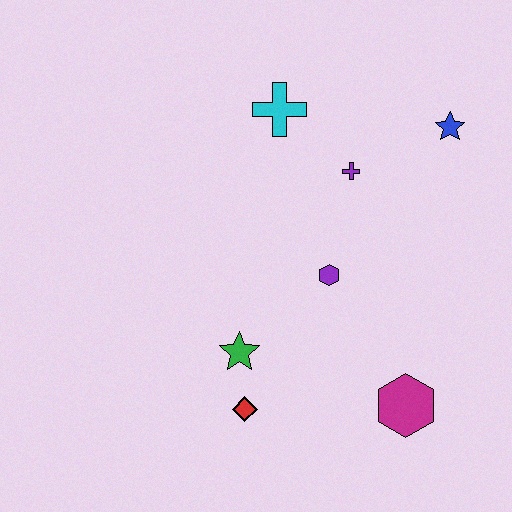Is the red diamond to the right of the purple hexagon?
No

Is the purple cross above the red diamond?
Yes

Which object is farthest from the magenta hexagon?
The cyan cross is farthest from the magenta hexagon.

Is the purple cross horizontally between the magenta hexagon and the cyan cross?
Yes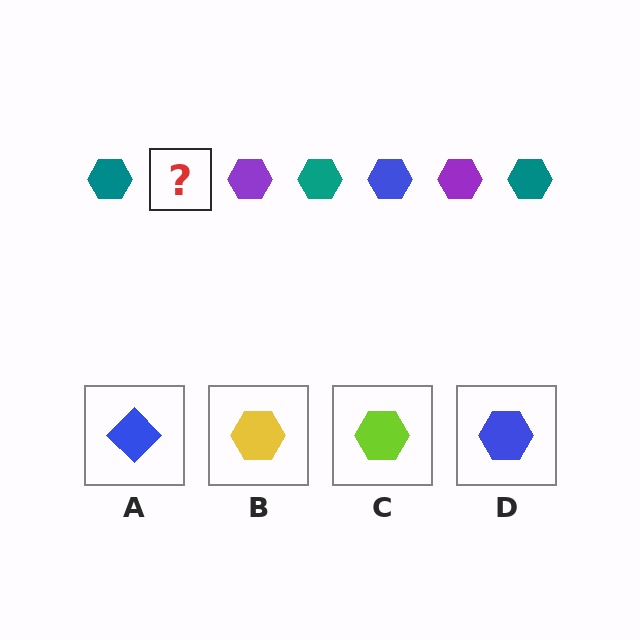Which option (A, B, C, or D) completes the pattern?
D.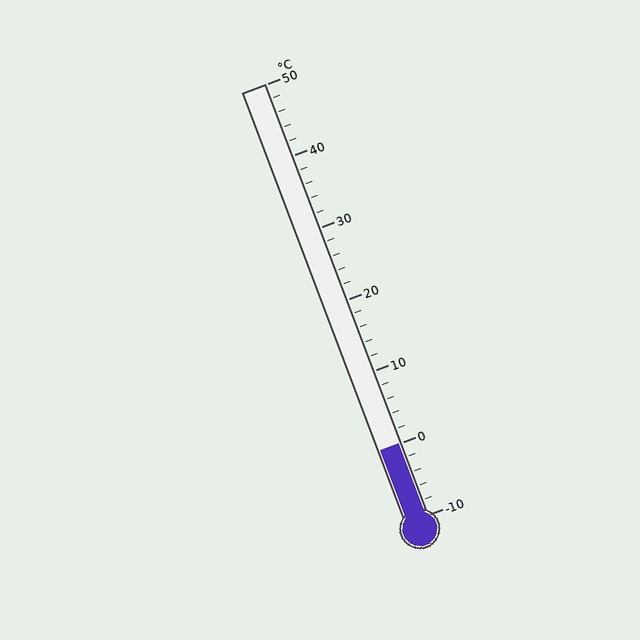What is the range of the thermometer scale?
The thermometer scale ranges from -10°C to 50°C.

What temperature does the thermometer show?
The thermometer shows approximately 0°C.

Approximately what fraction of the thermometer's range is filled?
The thermometer is filled to approximately 15% of its range.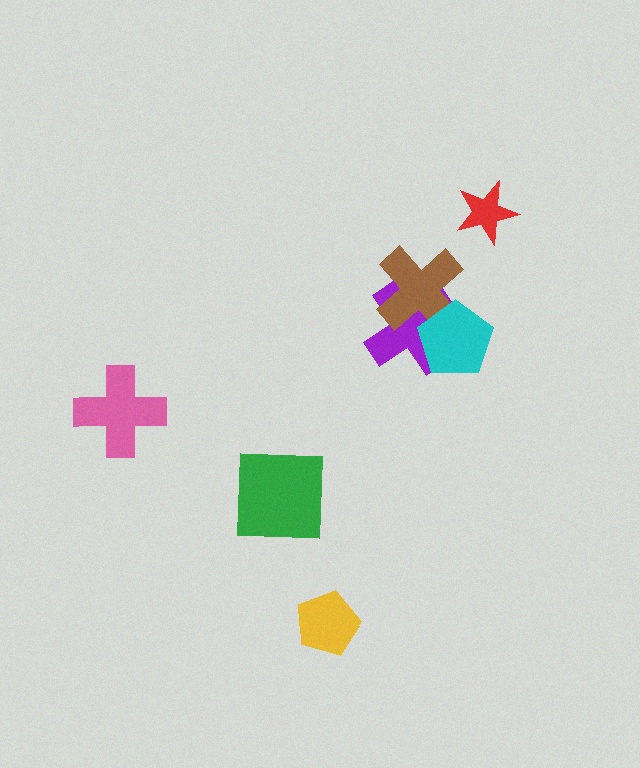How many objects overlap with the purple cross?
2 objects overlap with the purple cross.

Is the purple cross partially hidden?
Yes, it is partially covered by another shape.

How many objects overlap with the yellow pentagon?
0 objects overlap with the yellow pentagon.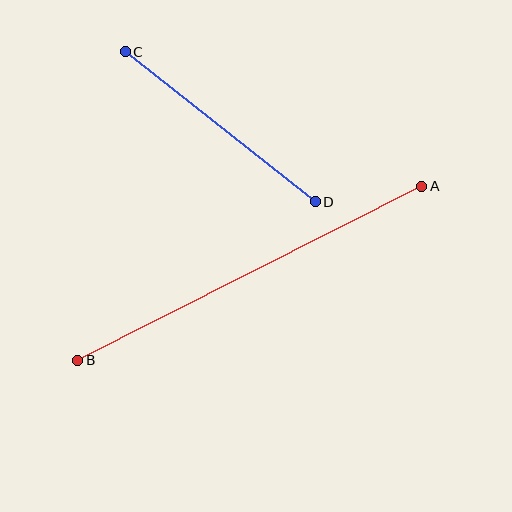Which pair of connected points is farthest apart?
Points A and B are farthest apart.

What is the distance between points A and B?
The distance is approximately 386 pixels.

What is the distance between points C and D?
The distance is approximately 242 pixels.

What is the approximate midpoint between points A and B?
The midpoint is at approximately (250, 273) pixels.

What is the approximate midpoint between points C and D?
The midpoint is at approximately (220, 127) pixels.